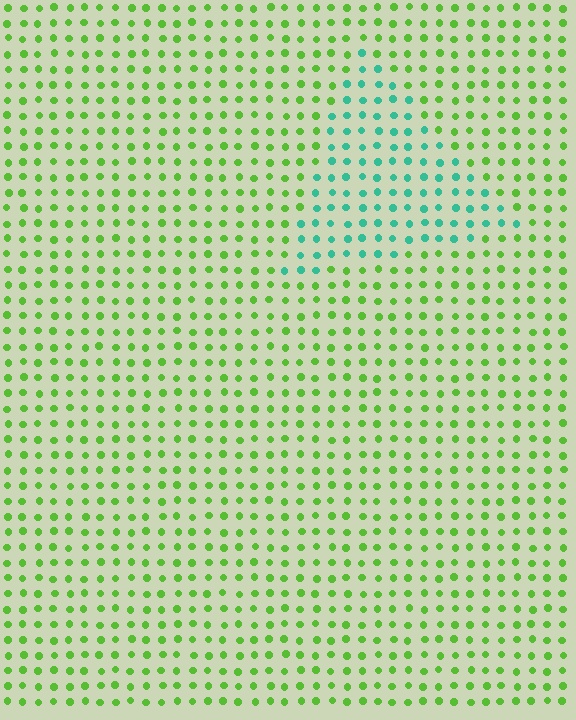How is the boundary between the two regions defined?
The boundary is defined purely by a slight shift in hue (about 58 degrees). Spacing, size, and orientation are identical on both sides.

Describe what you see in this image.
The image is filled with small lime elements in a uniform arrangement. A triangle-shaped region is visible where the elements are tinted to a slightly different hue, forming a subtle color boundary.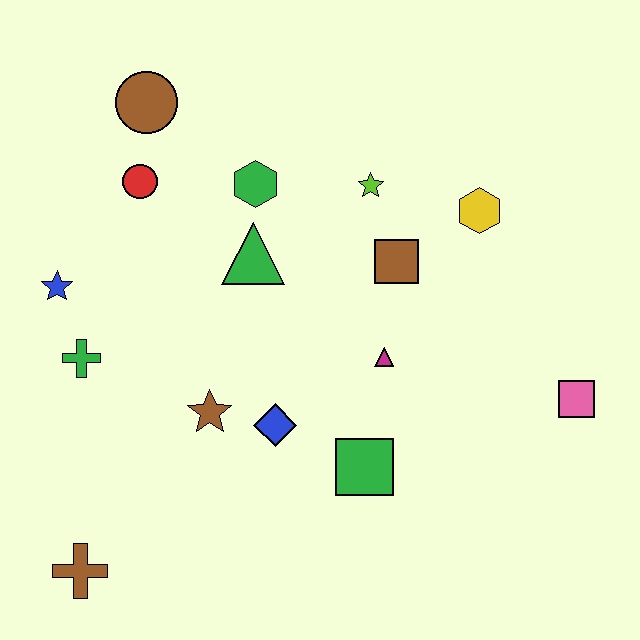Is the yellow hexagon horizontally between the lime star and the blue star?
No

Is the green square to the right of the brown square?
No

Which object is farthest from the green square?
The brown circle is farthest from the green square.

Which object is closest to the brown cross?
The brown star is closest to the brown cross.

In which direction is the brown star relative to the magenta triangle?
The brown star is to the left of the magenta triangle.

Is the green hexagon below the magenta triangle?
No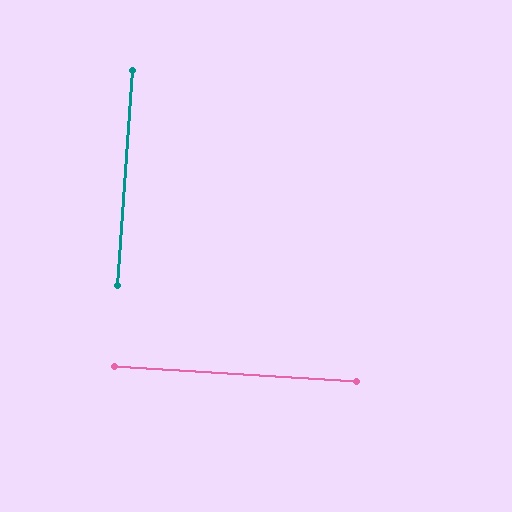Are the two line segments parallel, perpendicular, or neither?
Perpendicular — they meet at approximately 89°.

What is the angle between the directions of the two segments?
Approximately 89 degrees.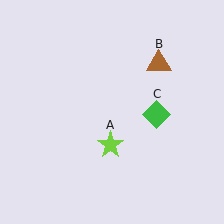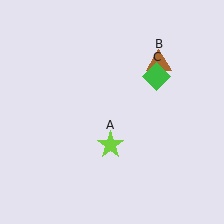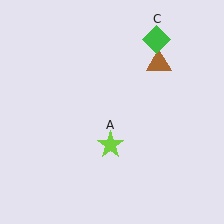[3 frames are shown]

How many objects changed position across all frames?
1 object changed position: green diamond (object C).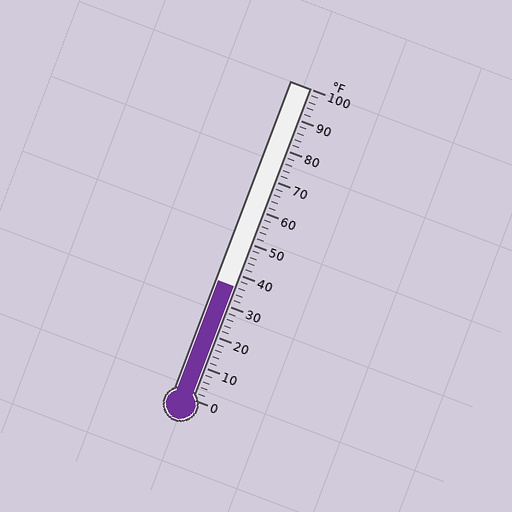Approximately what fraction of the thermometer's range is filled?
The thermometer is filled to approximately 35% of its range.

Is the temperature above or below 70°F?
The temperature is below 70°F.